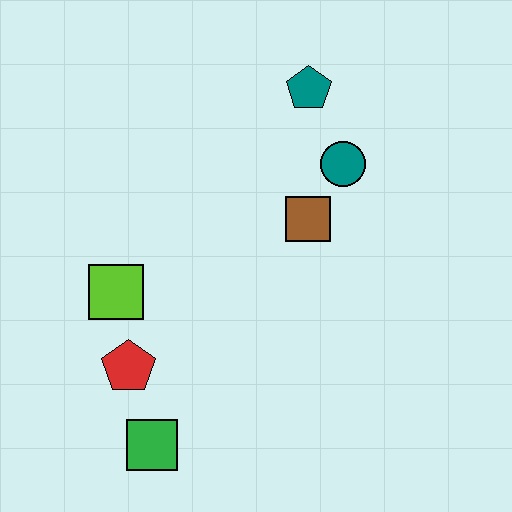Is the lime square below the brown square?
Yes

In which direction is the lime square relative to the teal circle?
The lime square is to the left of the teal circle.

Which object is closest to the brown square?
The teal circle is closest to the brown square.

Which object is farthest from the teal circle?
The green square is farthest from the teal circle.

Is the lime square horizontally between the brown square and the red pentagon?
No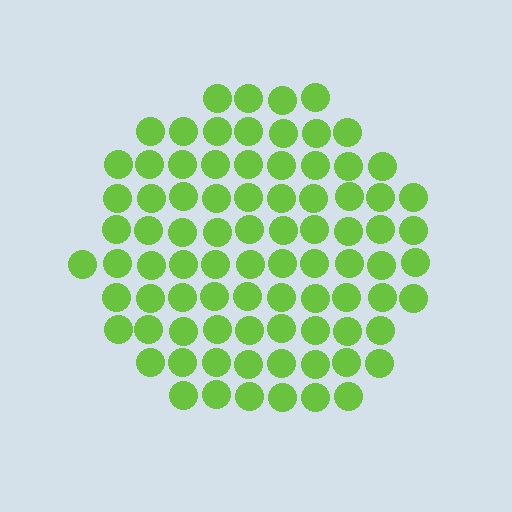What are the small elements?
The small elements are circles.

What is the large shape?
The large shape is a circle.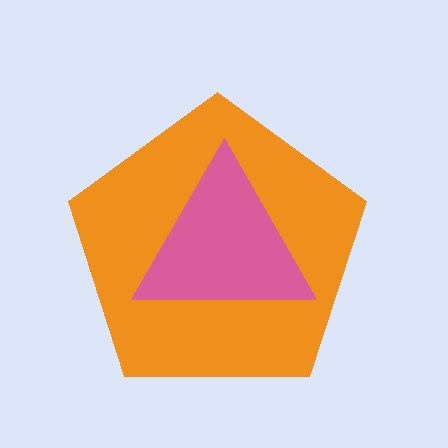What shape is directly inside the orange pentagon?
The pink triangle.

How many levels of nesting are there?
2.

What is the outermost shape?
The orange pentagon.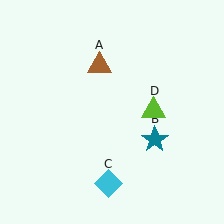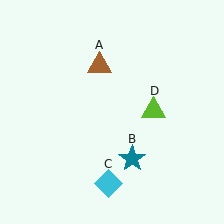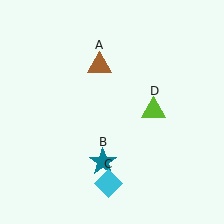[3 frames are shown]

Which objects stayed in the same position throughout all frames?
Brown triangle (object A) and cyan diamond (object C) and lime triangle (object D) remained stationary.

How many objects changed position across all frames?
1 object changed position: teal star (object B).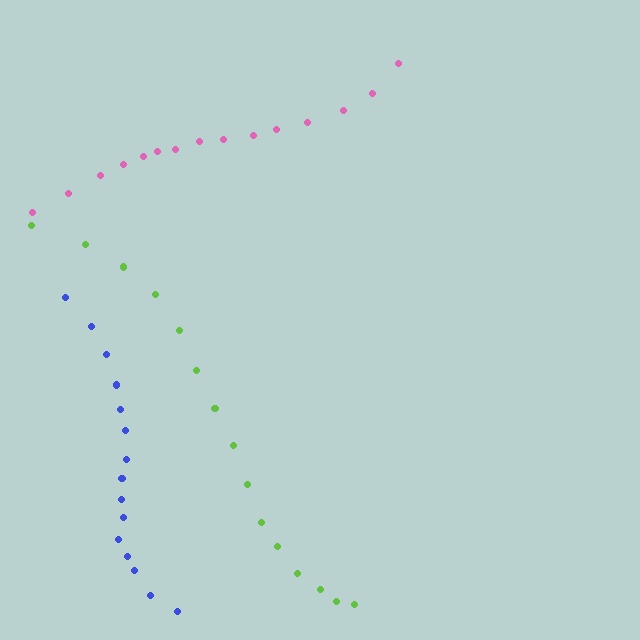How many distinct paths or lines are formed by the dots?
There are 3 distinct paths.